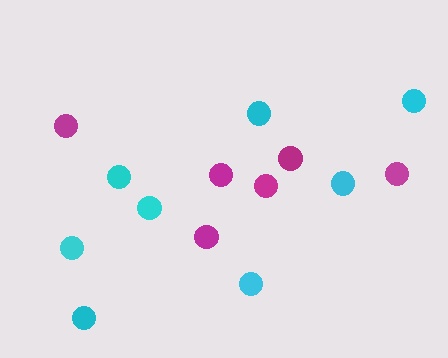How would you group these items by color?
There are 2 groups: one group of magenta circles (6) and one group of cyan circles (8).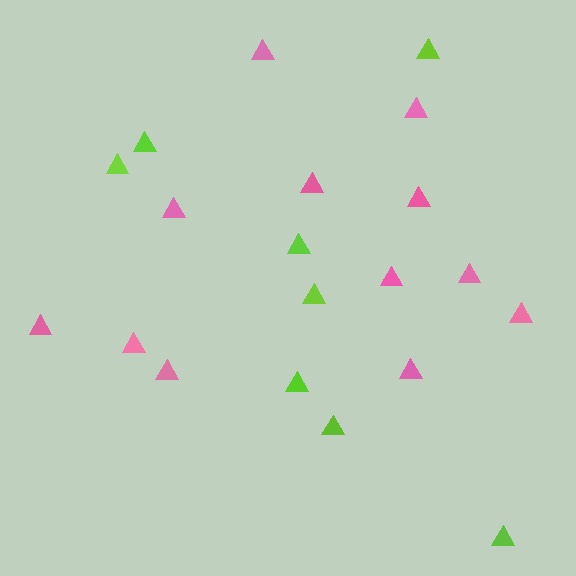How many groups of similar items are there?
There are 2 groups: one group of lime triangles (8) and one group of pink triangles (12).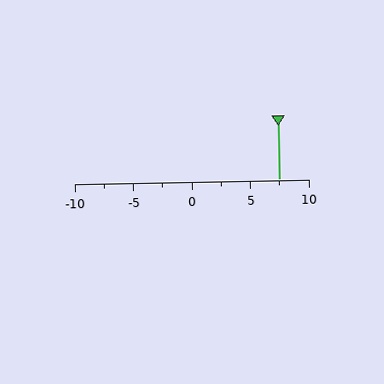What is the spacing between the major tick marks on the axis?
The major ticks are spaced 5 apart.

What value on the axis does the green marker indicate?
The marker indicates approximately 7.5.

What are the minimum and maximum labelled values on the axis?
The axis runs from -10 to 10.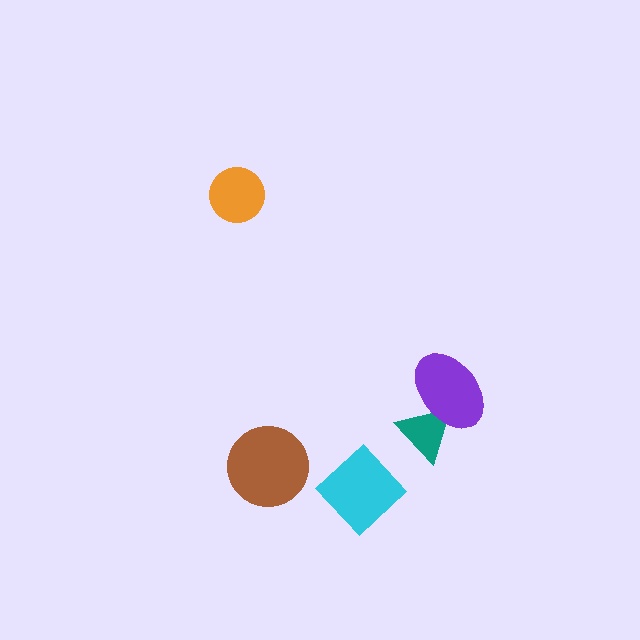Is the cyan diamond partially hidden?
No, no other shape covers it.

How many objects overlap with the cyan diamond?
0 objects overlap with the cyan diamond.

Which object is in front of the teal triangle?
The purple ellipse is in front of the teal triangle.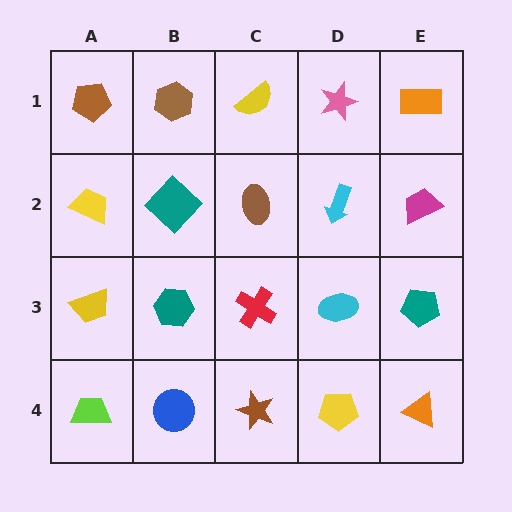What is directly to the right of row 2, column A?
A teal diamond.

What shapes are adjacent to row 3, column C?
A brown ellipse (row 2, column C), a brown star (row 4, column C), a teal hexagon (row 3, column B), a cyan ellipse (row 3, column D).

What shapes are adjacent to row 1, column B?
A teal diamond (row 2, column B), a brown pentagon (row 1, column A), a yellow semicircle (row 1, column C).